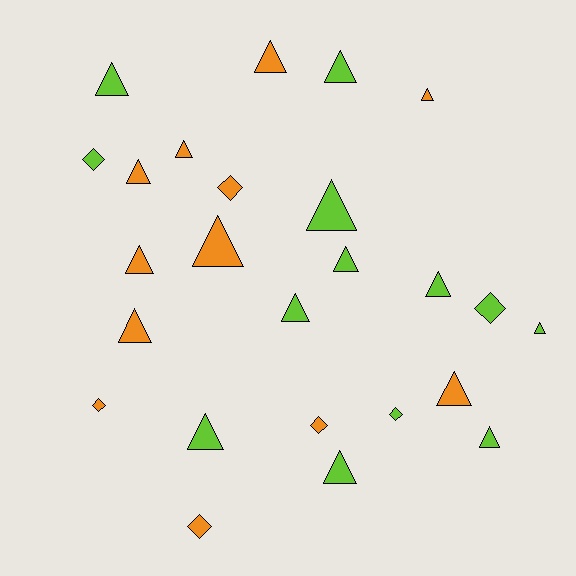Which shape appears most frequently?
Triangle, with 18 objects.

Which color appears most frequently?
Lime, with 13 objects.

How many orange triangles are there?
There are 8 orange triangles.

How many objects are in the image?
There are 25 objects.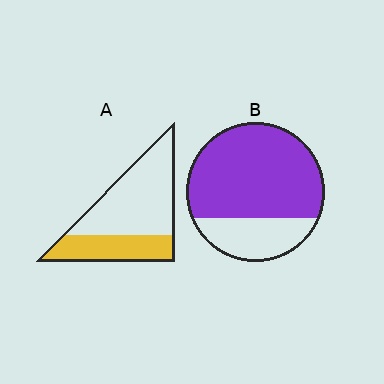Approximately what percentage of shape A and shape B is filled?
A is approximately 35% and B is approximately 75%.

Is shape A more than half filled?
No.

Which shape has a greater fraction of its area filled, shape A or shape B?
Shape B.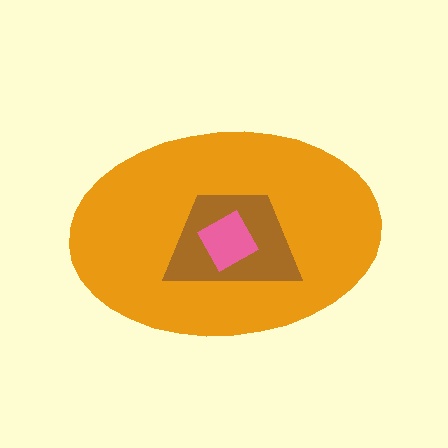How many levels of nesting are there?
3.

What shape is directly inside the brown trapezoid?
The pink square.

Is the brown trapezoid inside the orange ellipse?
Yes.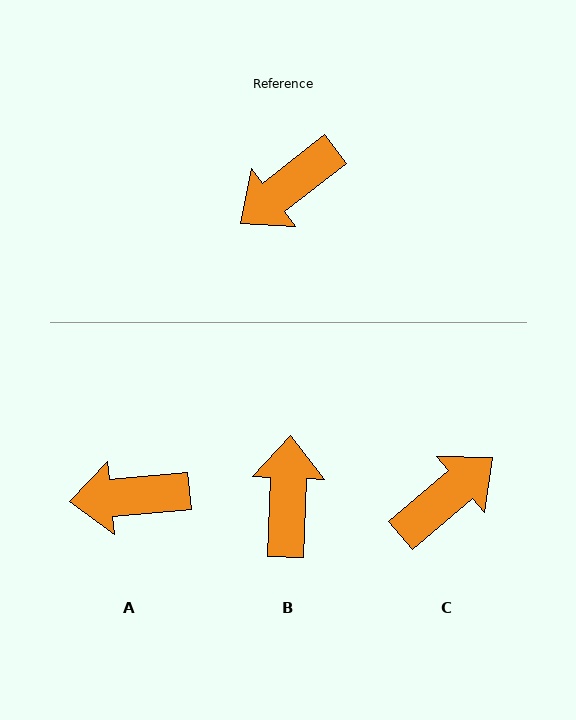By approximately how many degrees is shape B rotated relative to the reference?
Approximately 130 degrees clockwise.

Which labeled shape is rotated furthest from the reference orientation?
C, about 178 degrees away.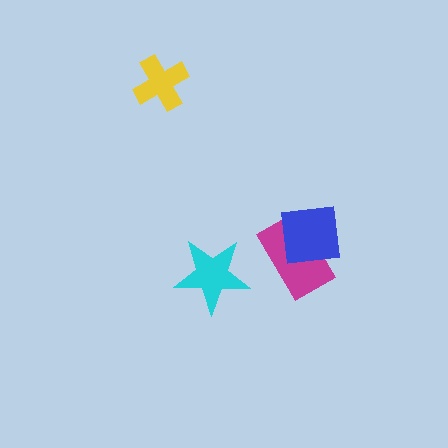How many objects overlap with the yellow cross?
0 objects overlap with the yellow cross.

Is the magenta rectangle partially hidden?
Yes, it is partially covered by another shape.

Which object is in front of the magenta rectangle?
The blue square is in front of the magenta rectangle.